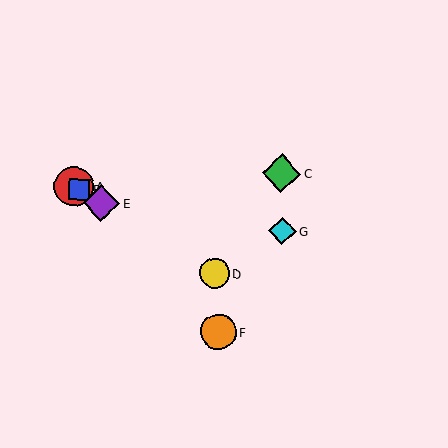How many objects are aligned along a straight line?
4 objects (A, B, D, E) are aligned along a straight line.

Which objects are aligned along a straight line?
Objects A, B, D, E are aligned along a straight line.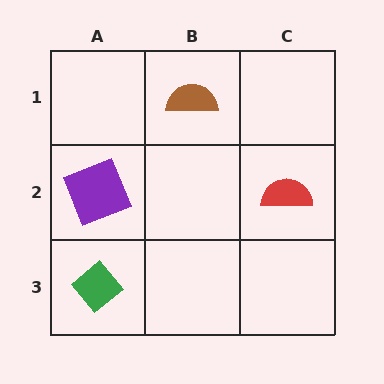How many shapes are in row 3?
1 shape.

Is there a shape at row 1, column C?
No, that cell is empty.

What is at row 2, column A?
A purple square.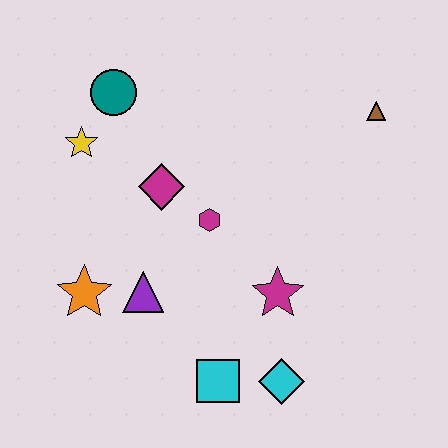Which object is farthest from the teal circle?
The cyan diamond is farthest from the teal circle.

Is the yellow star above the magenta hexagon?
Yes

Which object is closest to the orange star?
The purple triangle is closest to the orange star.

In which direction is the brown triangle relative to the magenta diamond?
The brown triangle is to the right of the magenta diamond.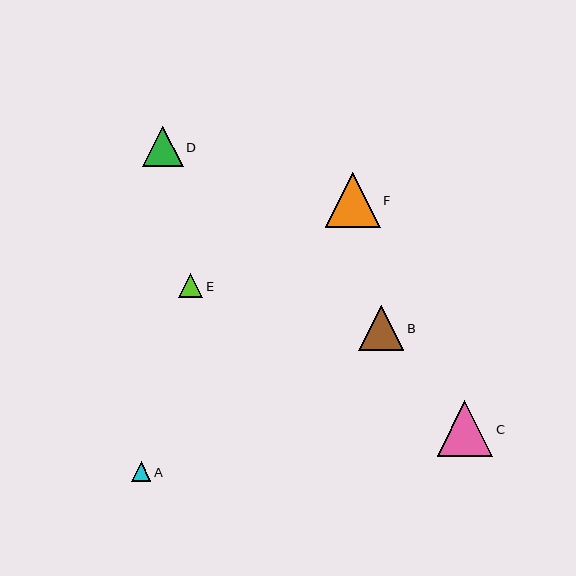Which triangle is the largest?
Triangle C is the largest with a size of approximately 55 pixels.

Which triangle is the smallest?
Triangle A is the smallest with a size of approximately 20 pixels.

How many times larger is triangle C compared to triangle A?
Triangle C is approximately 2.8 times the size of triangle A.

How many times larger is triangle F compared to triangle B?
Triangle F is approximately 1.2 times the size of triangle B.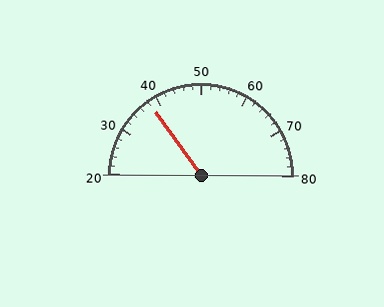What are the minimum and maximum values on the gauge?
The gauge ranges from 20 to 80.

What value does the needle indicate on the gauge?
The needle indicates approximately 38.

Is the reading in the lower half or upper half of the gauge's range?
The reading is in the lower half of the range (20 to 80).